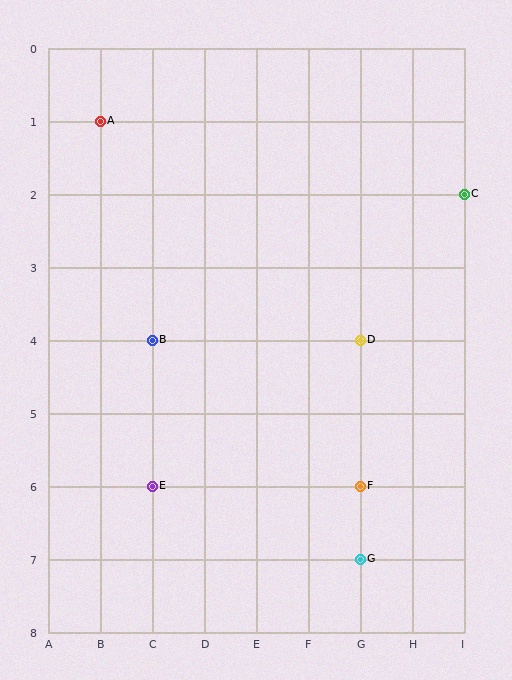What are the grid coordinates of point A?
Point A is at grid coordinates (B, 1).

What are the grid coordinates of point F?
Point F is at grid coordinates (G, 6).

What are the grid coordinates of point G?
Point G is at grid coordinates (G, 7).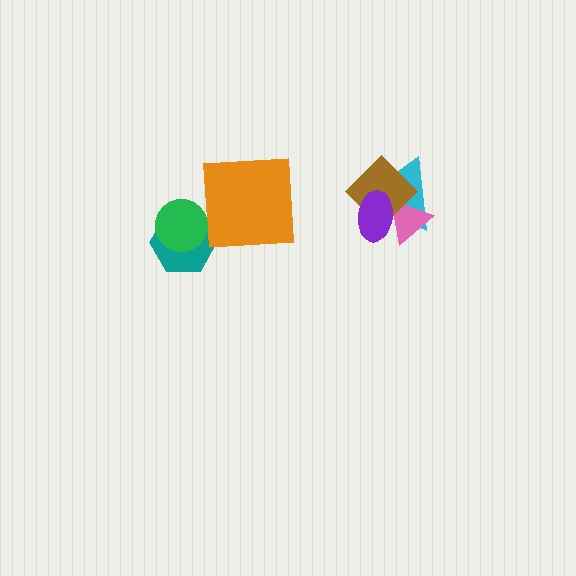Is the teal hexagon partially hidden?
Yes, it is partially covered by another shape.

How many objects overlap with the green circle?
1 object overlaps with the green circle.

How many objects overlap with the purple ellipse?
3 objects overlap with the purple ellipse.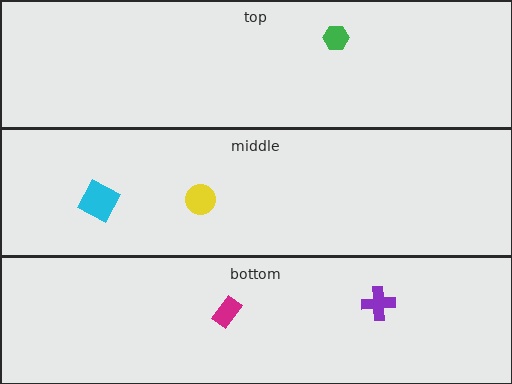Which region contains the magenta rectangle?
The bottom region.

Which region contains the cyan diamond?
The middle region.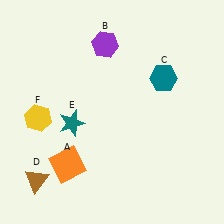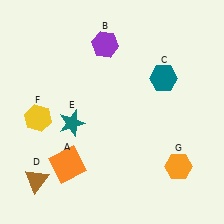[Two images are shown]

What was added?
An orange hexagon (G) was added in Image 2.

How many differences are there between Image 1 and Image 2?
There is 1 difference between the two images.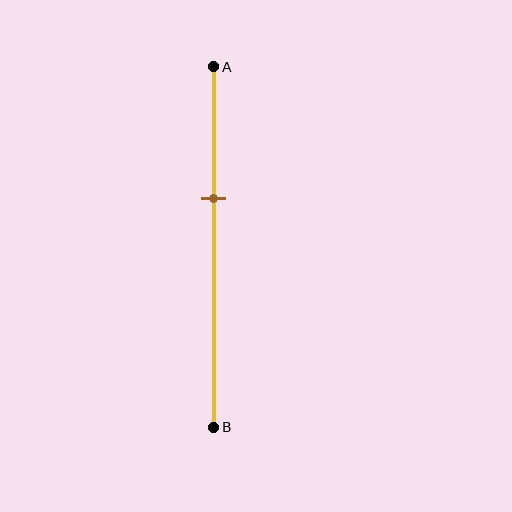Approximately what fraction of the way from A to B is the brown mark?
The brown mark is approximately 35% of the way from A to B.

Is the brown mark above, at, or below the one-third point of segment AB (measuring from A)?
The brown mark is below the one-third point of segment AB.